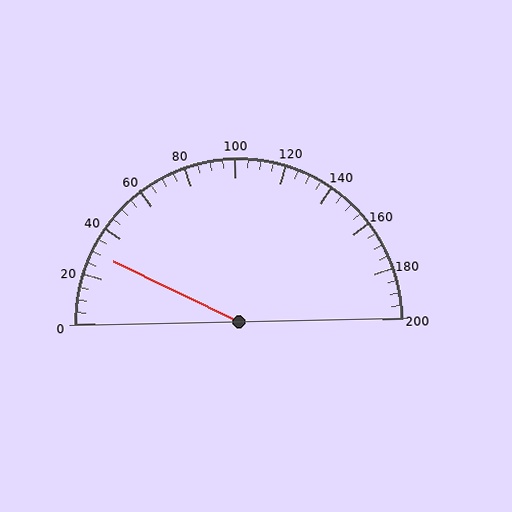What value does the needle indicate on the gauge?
The needle indicates approximately 30.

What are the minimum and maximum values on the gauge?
The gauge ranges from 0 to 200.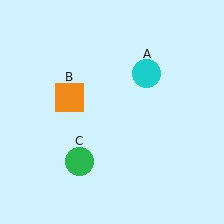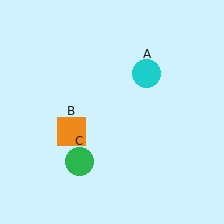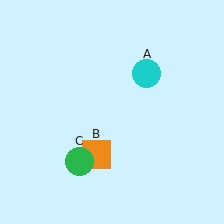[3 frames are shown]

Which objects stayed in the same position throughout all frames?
Cyan circle (object A) and green circle (object C) remained stationary.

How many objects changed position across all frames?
1 object changed position: orange square (object B).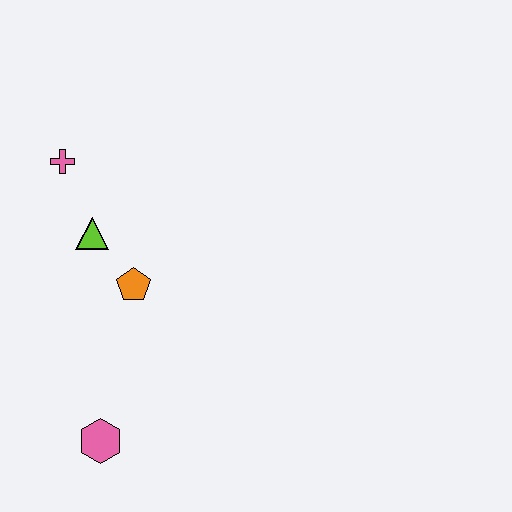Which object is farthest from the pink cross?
The pink hexagon is farthest from the pink cross.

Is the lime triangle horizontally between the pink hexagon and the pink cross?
Yes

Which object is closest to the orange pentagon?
The lime triangle is closest to the orange pentagon.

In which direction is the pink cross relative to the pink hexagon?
The pink cross is above the pink hexagon.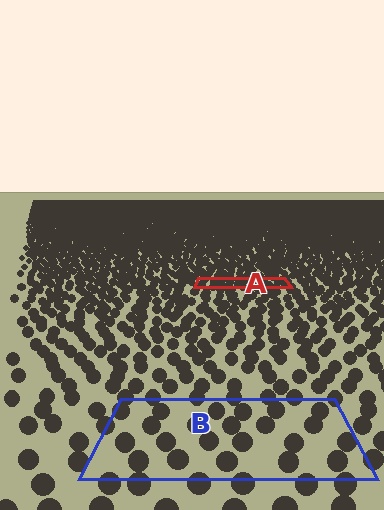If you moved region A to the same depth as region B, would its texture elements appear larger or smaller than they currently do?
They would appear larger. At a closer depth, the same texture elements are projected at a bigger on-screen size.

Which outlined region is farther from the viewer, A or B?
Region A is farther from the viewer — the texture elements inside it appear smaller and more densely packed.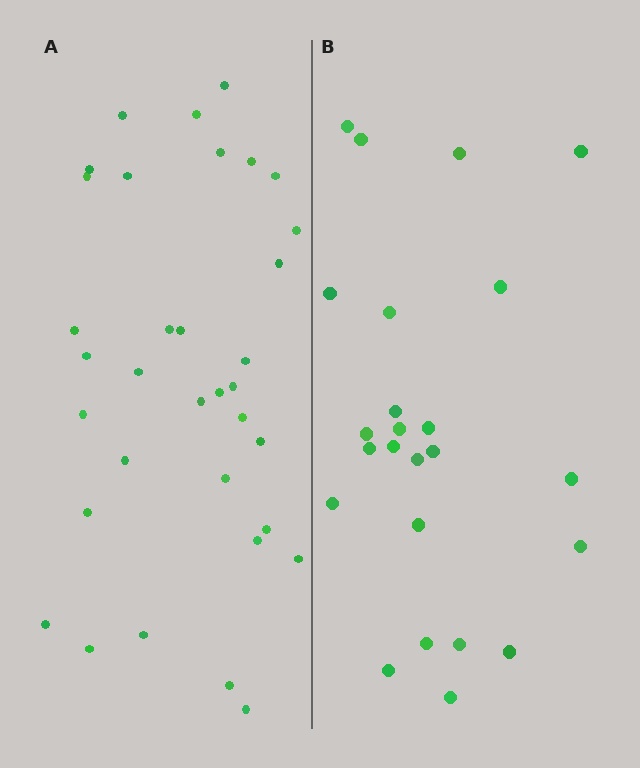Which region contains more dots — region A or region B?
Region A (the left region) has more dots.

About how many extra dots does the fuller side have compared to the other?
Region A has roughly 10 or so more dots than region B.